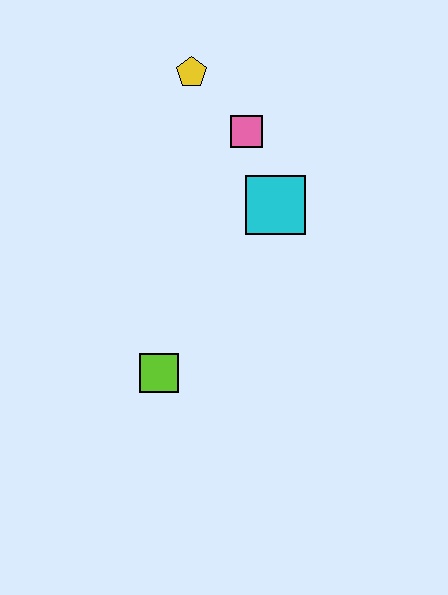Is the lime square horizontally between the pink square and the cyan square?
No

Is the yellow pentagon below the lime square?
No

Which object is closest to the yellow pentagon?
The pink square is closest to the yellow pentagon.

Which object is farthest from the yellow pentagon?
The lime square is farthest from the yellow pentagon.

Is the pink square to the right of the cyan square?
No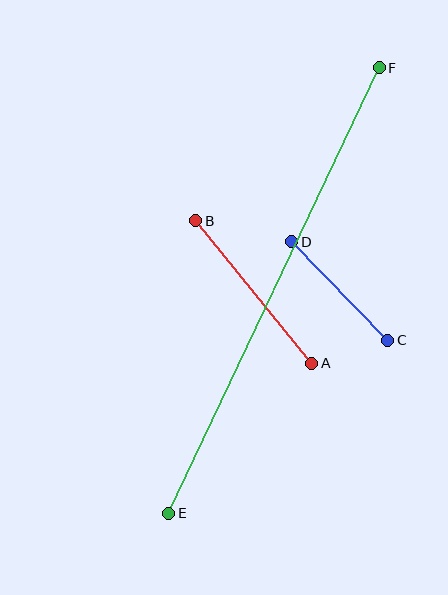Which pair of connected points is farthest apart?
Points E and F are farthest apart.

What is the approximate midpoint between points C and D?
The midpoint is at approximately (340, 291) pixels.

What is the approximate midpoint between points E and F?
The midpoint is at approximately (274, 291) pixels.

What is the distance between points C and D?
The distance is approximately 138 pixels.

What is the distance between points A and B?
The distance is approximately 184 pixels.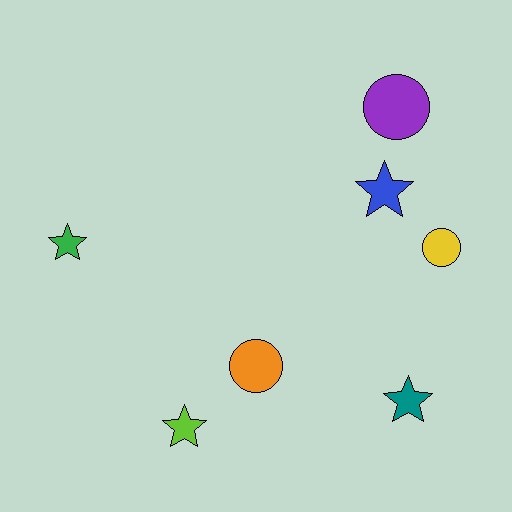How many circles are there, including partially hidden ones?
There are 3 circles.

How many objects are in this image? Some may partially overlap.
There are 7 objects.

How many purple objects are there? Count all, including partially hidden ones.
There is 1 purple object.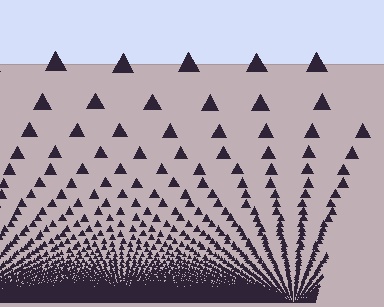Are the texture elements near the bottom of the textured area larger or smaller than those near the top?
Smaller. The gradient is inverted — elements near the bottom are smaller and denser.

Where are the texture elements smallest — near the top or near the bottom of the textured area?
Near the bottom.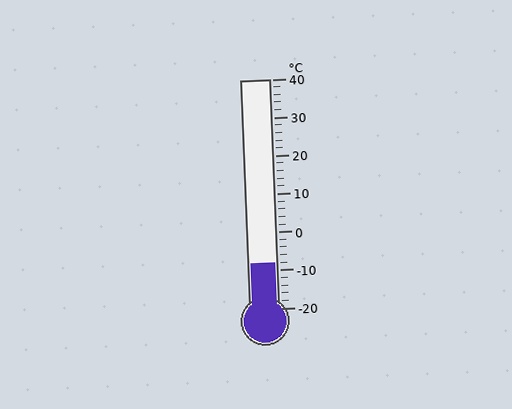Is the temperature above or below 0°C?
The temperature is below 0°C.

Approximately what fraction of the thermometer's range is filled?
The thermometer is filled to approximately 20% of its range.